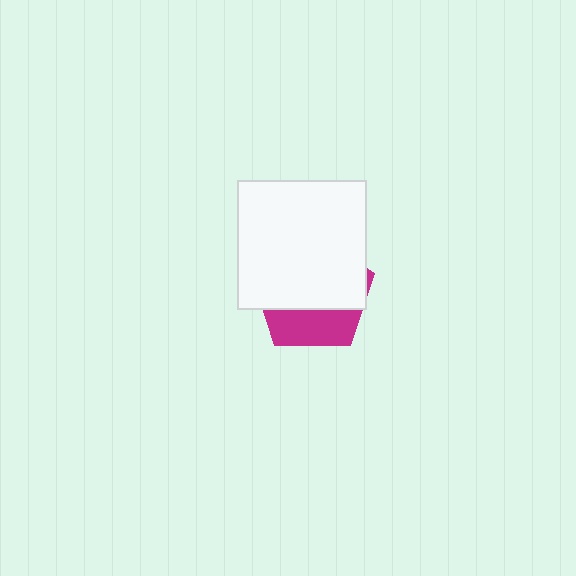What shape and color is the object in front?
The object in front is a white square.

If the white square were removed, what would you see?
You would see the complete magenta pentagon.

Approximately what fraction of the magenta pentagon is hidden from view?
Roughly 67% of the magenta pentagon is hidden behind the white square.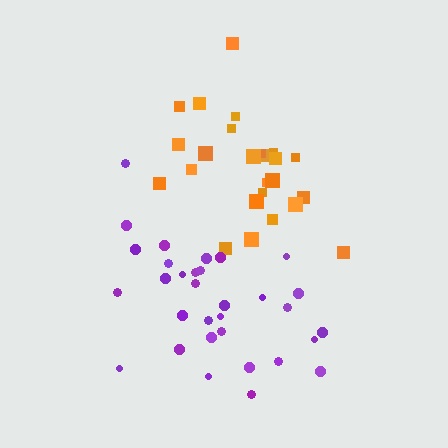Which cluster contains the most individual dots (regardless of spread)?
Purple (32).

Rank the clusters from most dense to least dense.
orange, purple.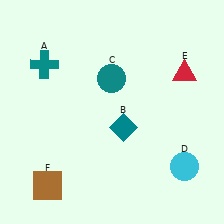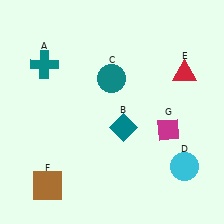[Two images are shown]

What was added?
A magenta diamond (G) was added in Image 2.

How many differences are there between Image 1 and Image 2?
There is 1 difference between the two images.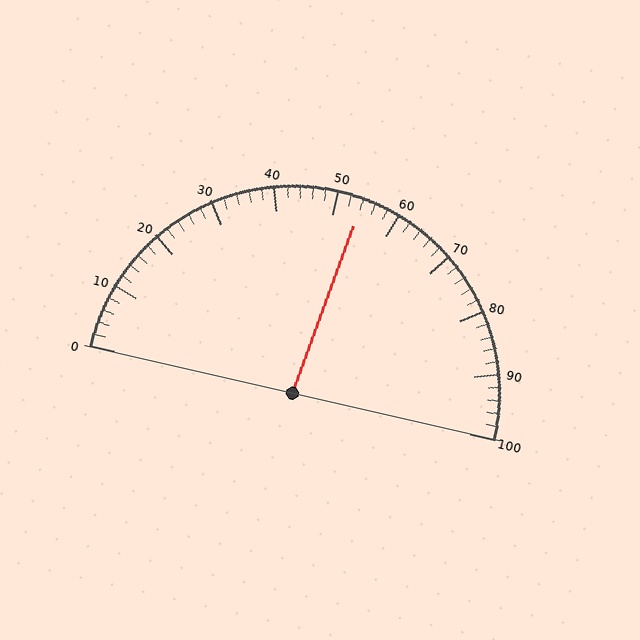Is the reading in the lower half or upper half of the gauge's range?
The reading is in the upper half of the range (0 to 100).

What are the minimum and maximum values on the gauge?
The gauge ranges from 0 to 100.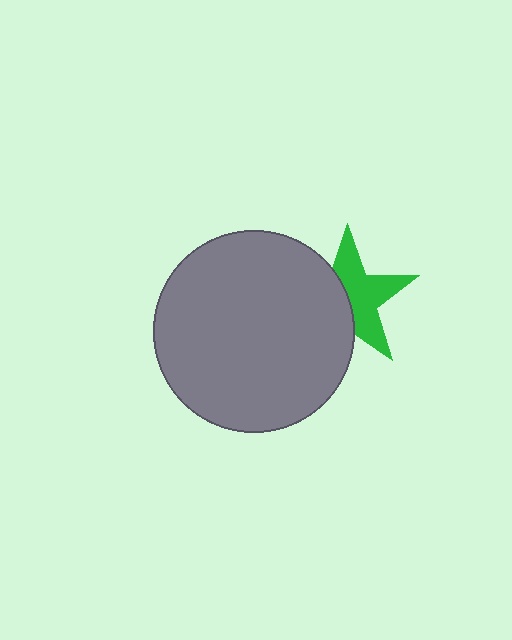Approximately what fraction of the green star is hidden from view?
Roughly 45% of the green star is hidden behind the gray circle.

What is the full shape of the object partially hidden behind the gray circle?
The partially hidden object is a green star.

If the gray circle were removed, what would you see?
You would see the complete green star.